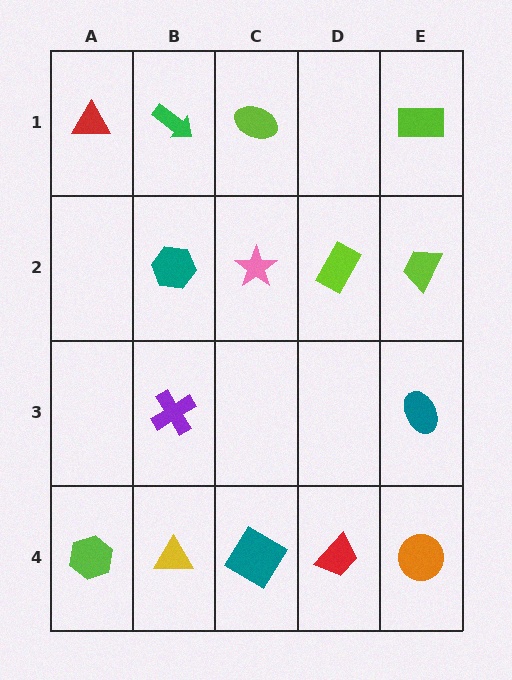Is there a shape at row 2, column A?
No, that cell is empty.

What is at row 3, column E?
A teal ellipse.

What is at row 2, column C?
A pink star.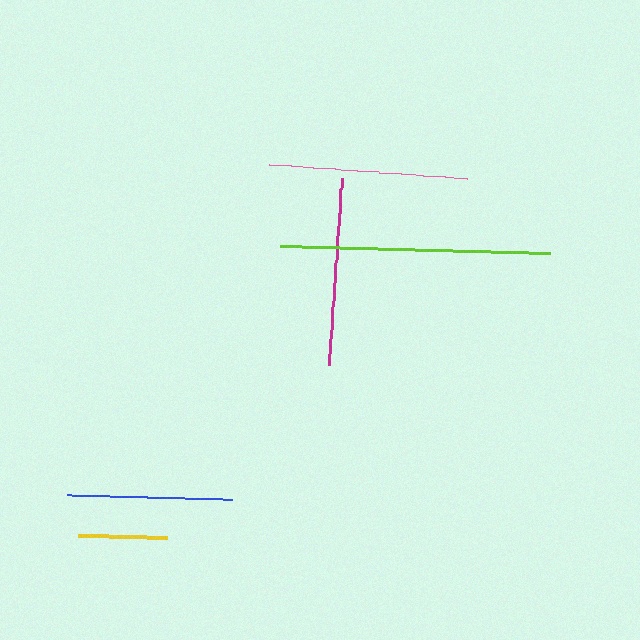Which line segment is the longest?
The lime line is the longest at approximately 270 pixels.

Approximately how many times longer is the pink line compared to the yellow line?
The pink line is approximately 2.2 times the length of the yellow line.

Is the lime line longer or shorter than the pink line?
The lime line is longer than the pink line.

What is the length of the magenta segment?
The magenta segment is approximately 188 pixels long.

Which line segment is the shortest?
The yellow line is the shortest at approximately 89 pixels.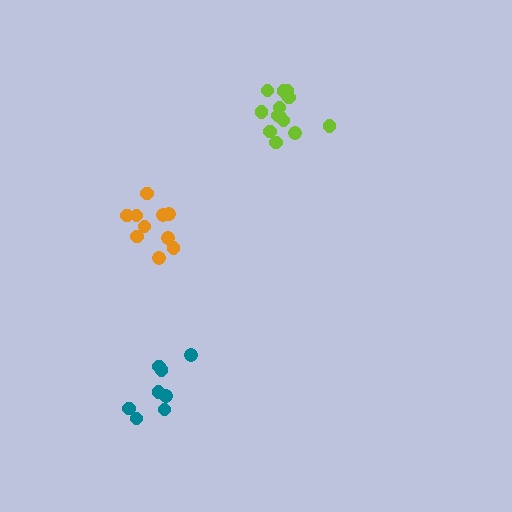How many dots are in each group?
Group 1: 13 dots, Group 2: 8 dots, Group 3: 10 dots (31 total).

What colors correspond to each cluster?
The clusters are colored: lime, teal, orange.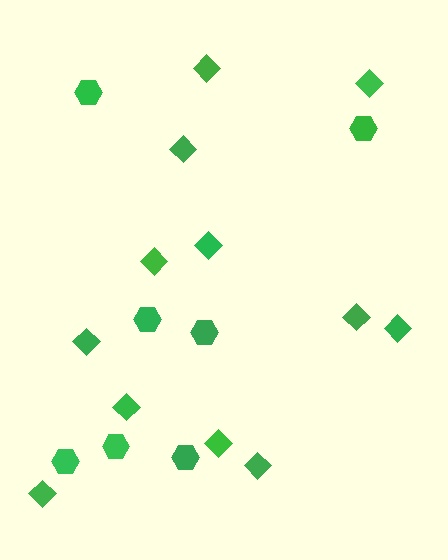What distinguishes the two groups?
There are 2 groups: one group of hexagons (7) and one group of diamonds (12).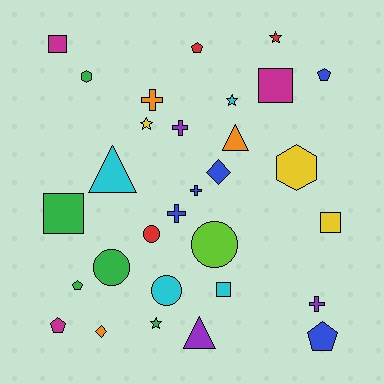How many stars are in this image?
There are 4 stars.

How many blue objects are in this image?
There are 5 blue objects.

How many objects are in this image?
There are 30 objects.